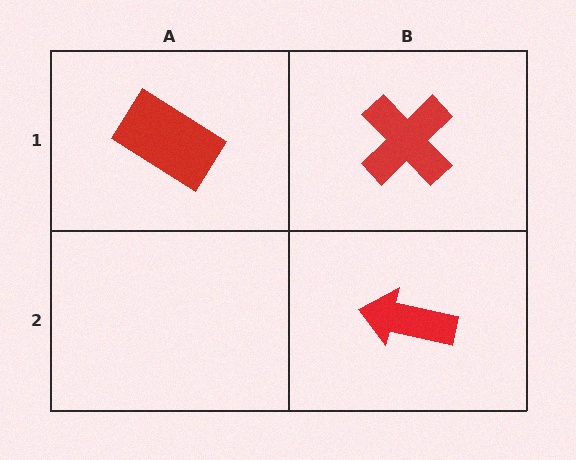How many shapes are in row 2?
1 shape.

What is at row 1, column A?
A red rectangle.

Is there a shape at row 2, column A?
No, that cell is empty.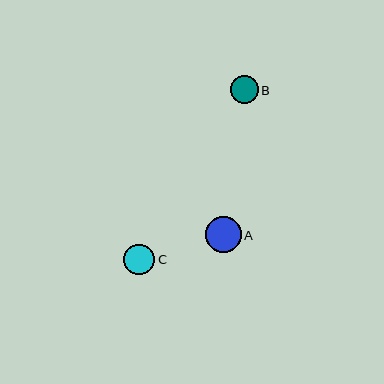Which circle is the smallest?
Circle B is the smallest with a size of approximately 28 pixels.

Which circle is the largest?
Circle A is the largest with a size of approximately 36 pixels.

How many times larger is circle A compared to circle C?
Circle A is approximately 1.2 times the size of circle C.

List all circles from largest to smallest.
From largest to smallest: A, C, B.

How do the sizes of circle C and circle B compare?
Circle C and circle B are approximately the same size.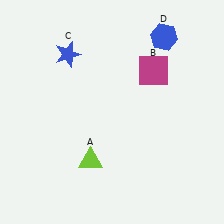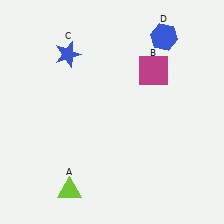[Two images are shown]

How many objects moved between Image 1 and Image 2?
1 object moved between the two images.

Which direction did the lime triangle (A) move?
The lime triangle (A) moved down.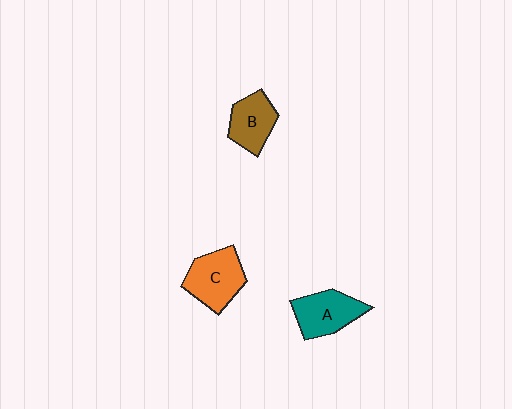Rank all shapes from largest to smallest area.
From largest to smallest: C (orange), A (teal), B (brown).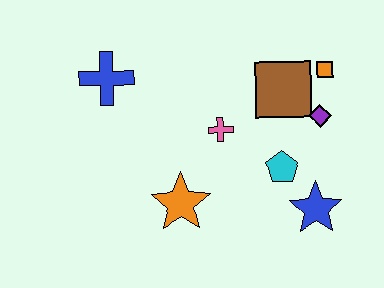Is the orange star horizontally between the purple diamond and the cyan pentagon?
No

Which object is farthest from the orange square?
The blue cross is farthest from the orange square.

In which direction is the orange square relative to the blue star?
The orange square is above the blue star.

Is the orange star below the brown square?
Yes